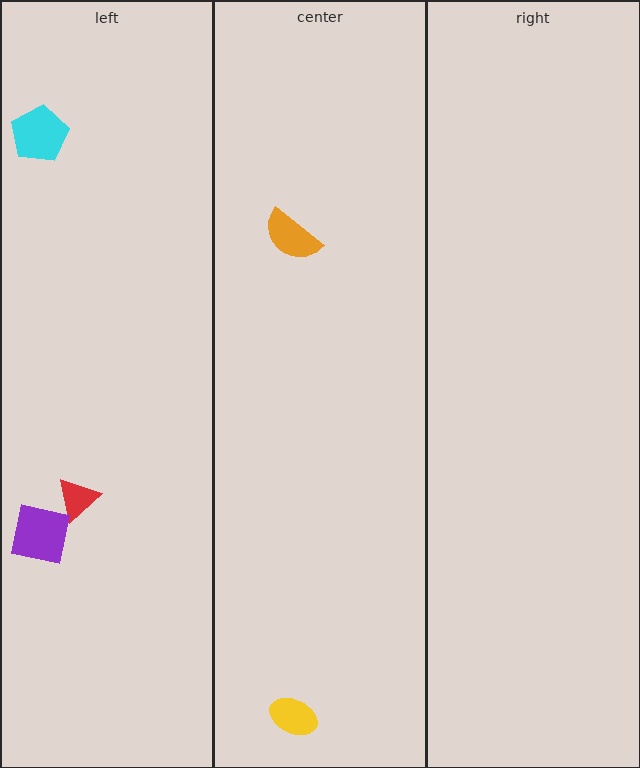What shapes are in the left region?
The cyan pentagon, the red triangle, the purple square.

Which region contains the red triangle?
The left region.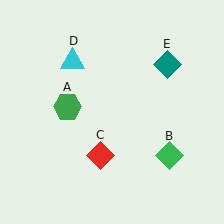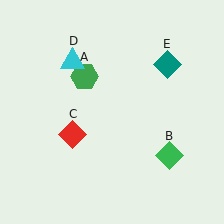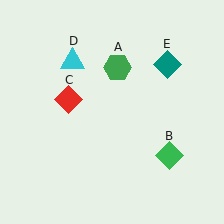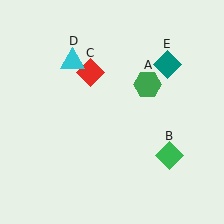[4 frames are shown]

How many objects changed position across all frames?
2 objects changed position: green hexagon (object A), red diamond (object C).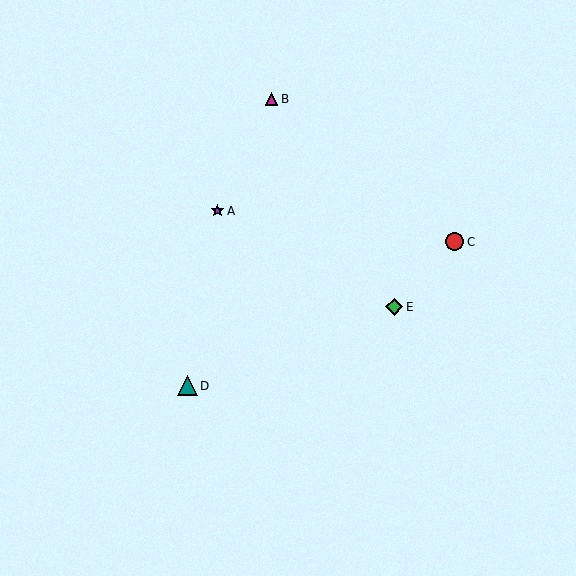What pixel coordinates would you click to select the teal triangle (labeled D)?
Click at (187, 386) to select the teal triangle D.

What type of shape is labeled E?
Shape E is a green diamond.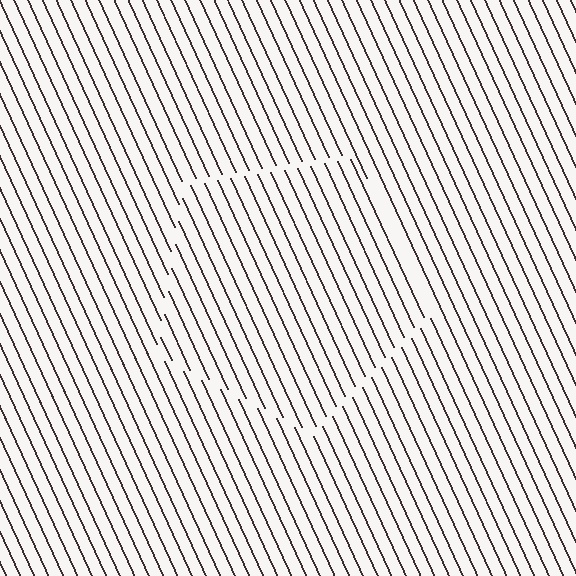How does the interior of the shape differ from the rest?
The interior of the shape contains the same grating, shifted by half a period — the contour is defined by the phase discontinuity where line-ends from the inner and outer gratings abut.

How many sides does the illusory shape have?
5 sides — the line-ends trace a pentagon.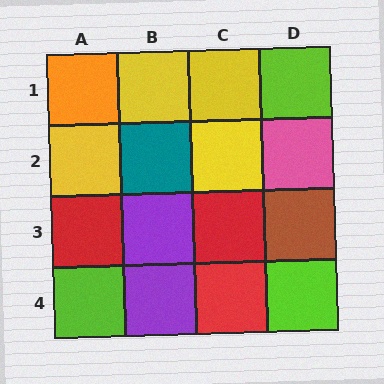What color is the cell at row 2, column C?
Yellow.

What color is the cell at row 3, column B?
Purple.